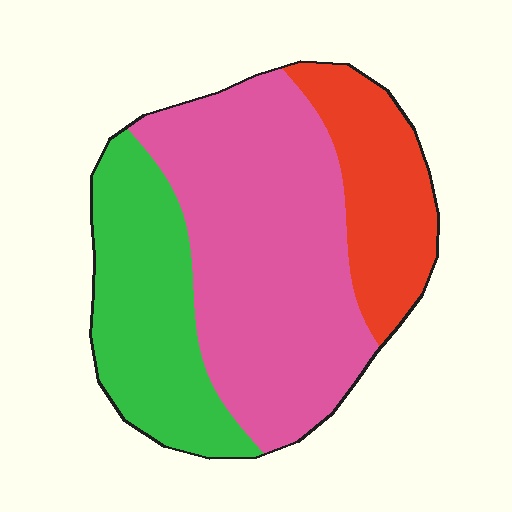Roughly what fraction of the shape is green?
Green covers 28% of the shape.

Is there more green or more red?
Green.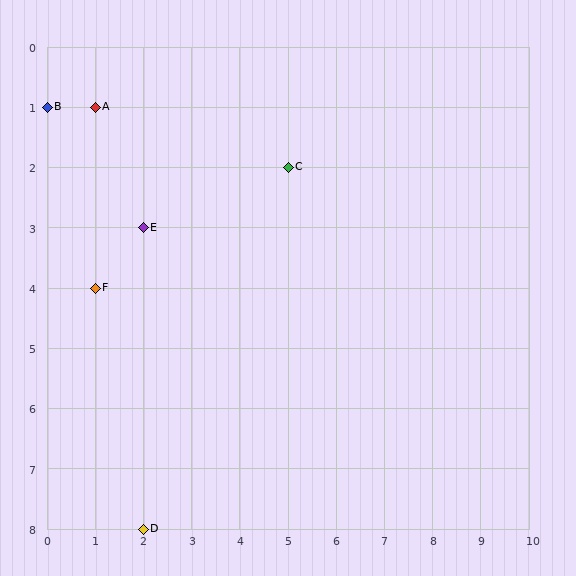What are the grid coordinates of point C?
Point C is at grid coordinates (5, 2).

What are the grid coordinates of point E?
Point E is at grid coordinates (2, 3).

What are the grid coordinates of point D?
Point D is at grid coordinates (2, 8).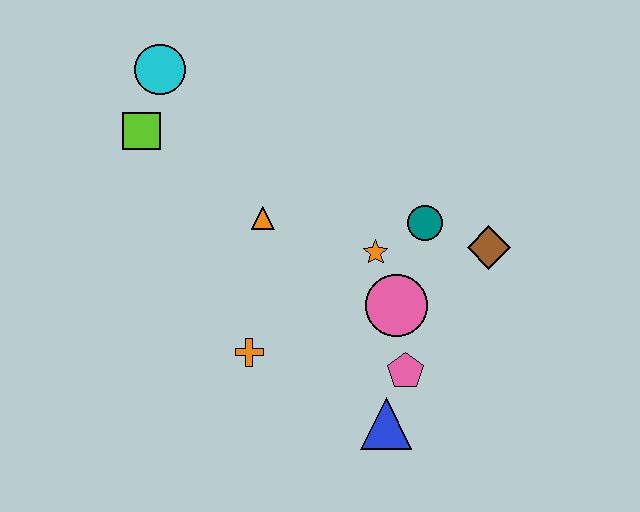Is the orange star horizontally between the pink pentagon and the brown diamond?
No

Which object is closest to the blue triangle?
The pink pentagon is closest to the blue triangle.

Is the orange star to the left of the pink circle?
Yes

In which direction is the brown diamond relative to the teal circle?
The brown diamond is to the right of the teal circle.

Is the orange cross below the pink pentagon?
No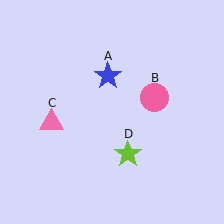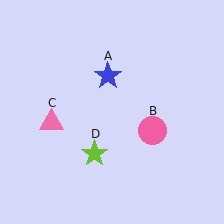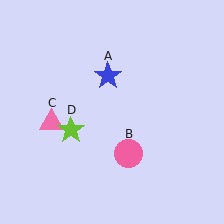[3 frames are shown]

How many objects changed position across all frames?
2 objects changed position: pink circle (object B), lime star (object D).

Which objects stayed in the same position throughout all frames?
Blue star (object A) and pink triangle (object C) remained stationary.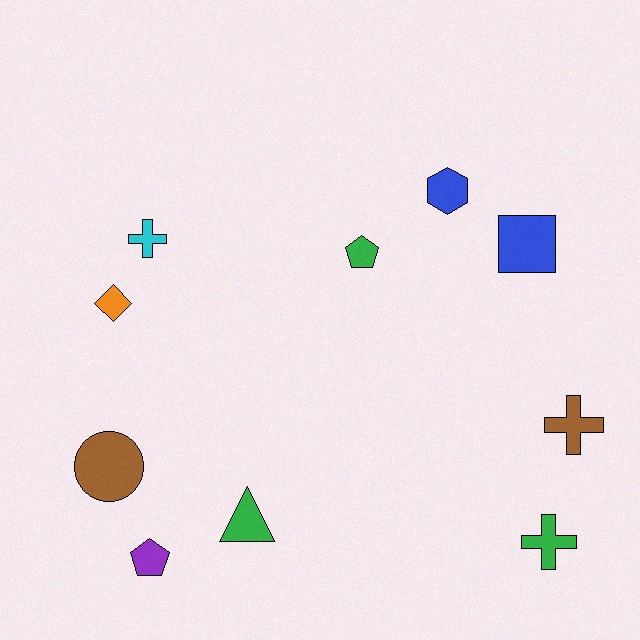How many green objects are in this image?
There are 3 green objects.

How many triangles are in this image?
There is 1 triangle.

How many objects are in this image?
There are 10 objects.